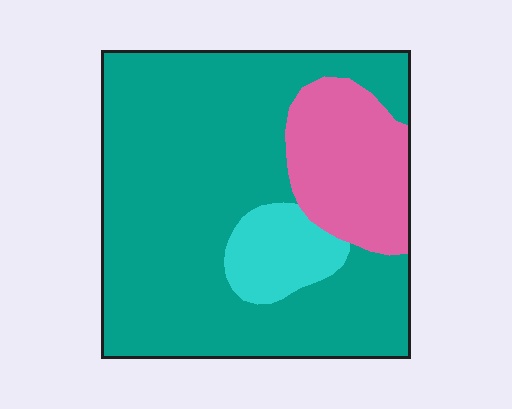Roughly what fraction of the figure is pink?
Pink takes up between a sixth and a third of the figure.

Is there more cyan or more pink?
Pink.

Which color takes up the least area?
Cyan, at roughly 10%.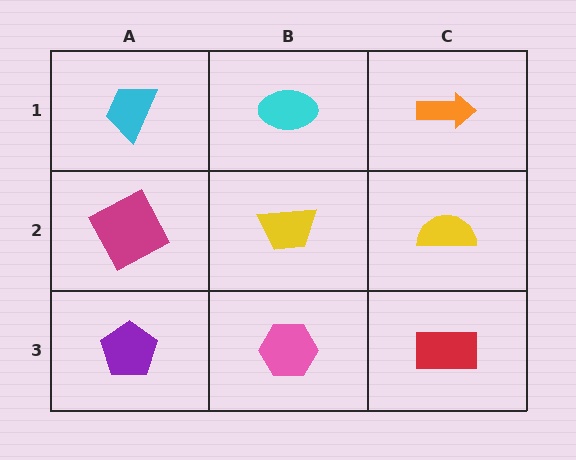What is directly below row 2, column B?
A pink hexagon.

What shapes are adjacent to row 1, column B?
A yellow trapezoid (row 2, column B), a cyan trapezoid (row 1, column A), an orange arrow (row 1, column C).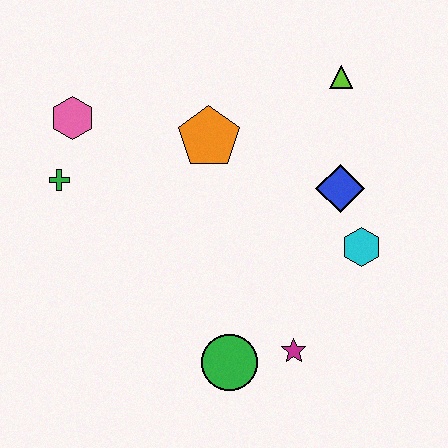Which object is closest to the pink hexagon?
The green cross is closest to the pink hexagon.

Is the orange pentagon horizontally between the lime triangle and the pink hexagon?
Yes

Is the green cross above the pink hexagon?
No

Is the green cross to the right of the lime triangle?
No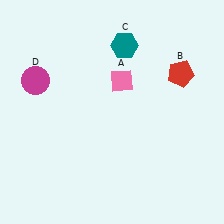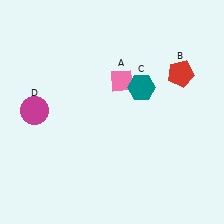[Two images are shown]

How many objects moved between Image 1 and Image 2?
2 objects moved between the two images.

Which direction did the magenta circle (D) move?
The magenta circle (D) moved down.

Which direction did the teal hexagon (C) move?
The teal hexagon (C) moved down.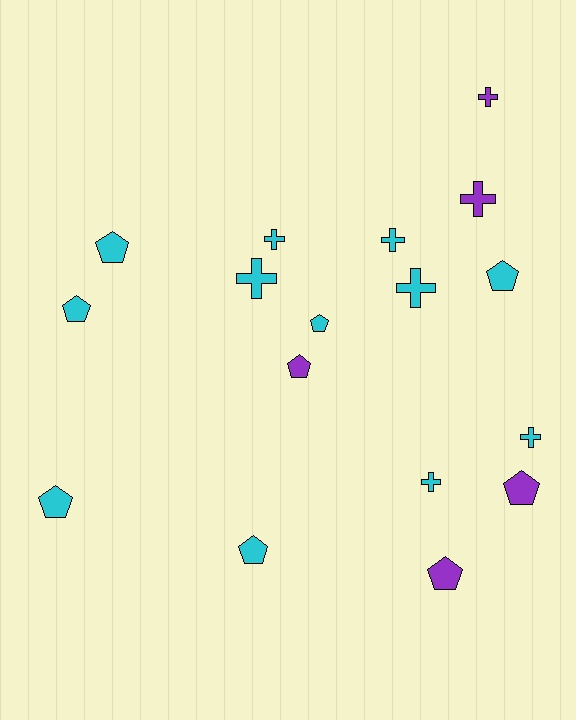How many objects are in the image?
There are 17 objects.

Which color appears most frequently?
Cyan, with 12 objects.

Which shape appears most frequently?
Pentagon, with 9 objects.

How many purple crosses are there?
There are 2 purple crosses.